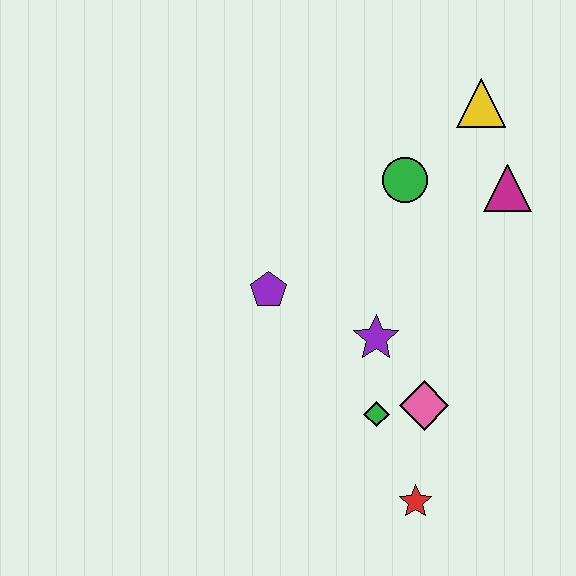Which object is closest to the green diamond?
The pink diamond is closest to the green diamond.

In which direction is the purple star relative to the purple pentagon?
The purple star is to the right of the purple pentagon.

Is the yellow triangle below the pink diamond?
No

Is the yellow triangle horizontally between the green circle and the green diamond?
No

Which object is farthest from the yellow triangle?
The red star is farthest from the yellow triangle.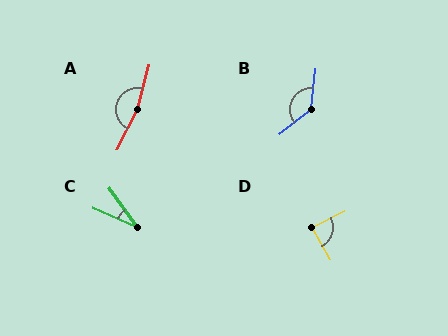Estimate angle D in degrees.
Approximately 88 degrees.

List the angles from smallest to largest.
C (30°), D (88°), B (135°), A (168°).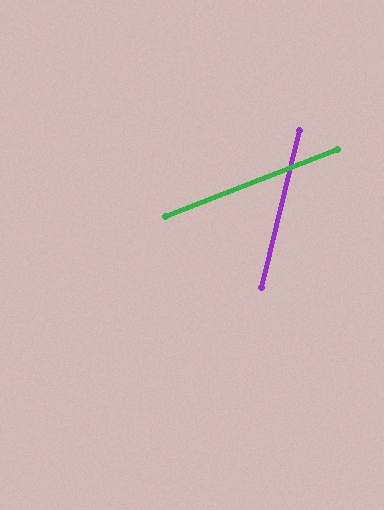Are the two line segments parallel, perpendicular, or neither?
Neither parallel nor perpendicular — they differ by about 55°.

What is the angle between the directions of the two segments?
Approximately 55 degrees.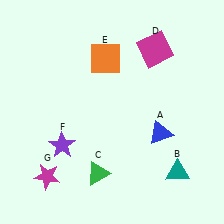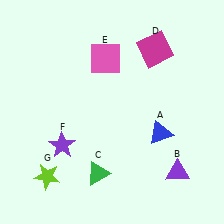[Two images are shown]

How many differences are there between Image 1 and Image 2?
There are 3 differences between the two images.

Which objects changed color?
B changed from teal to purple. E changed from orange to pink. G changed from magenta to lime.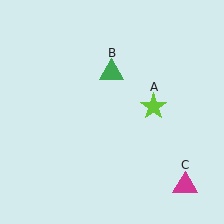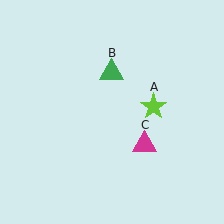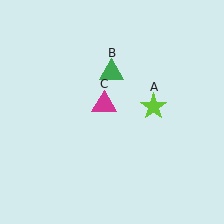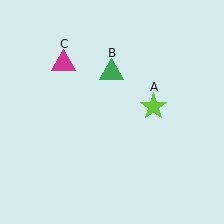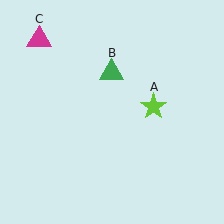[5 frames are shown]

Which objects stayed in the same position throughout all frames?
Lime star (object A) and green triangle (object B) remained stationary.